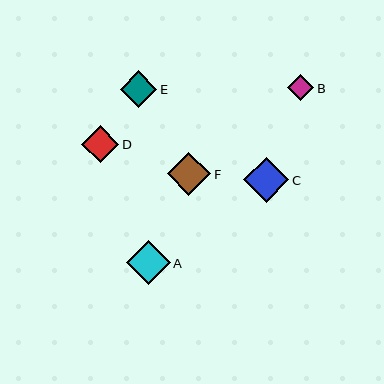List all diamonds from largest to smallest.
From largest to smallest: C, A, F, E, D, B.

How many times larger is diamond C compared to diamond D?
Diamond C is approximately 1.2 times the size of diamond D.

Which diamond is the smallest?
Diamond B is the smallest with a size of approximately 26 pixels.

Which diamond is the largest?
Diamond C is the largest with a size of approximately 45 pixels.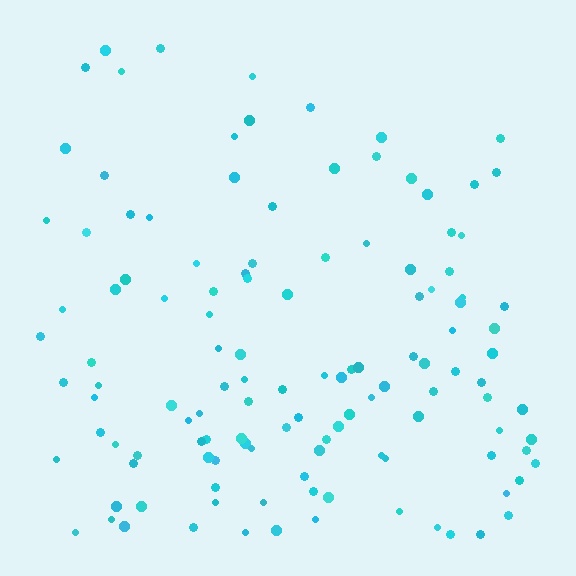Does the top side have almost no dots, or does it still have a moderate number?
Still a moderate number, just noticeably fewer than the bottom.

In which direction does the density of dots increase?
From top to bottom, with the bottom side densest.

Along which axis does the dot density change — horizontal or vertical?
Vertical.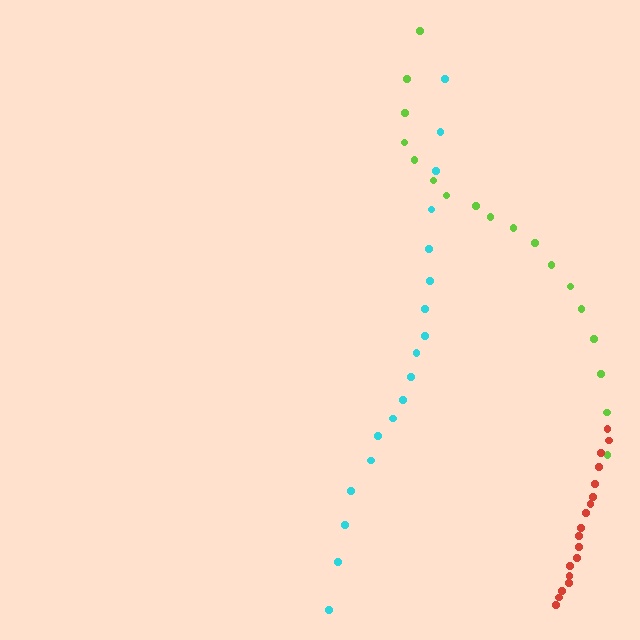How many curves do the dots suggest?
There are 3 distinct paths.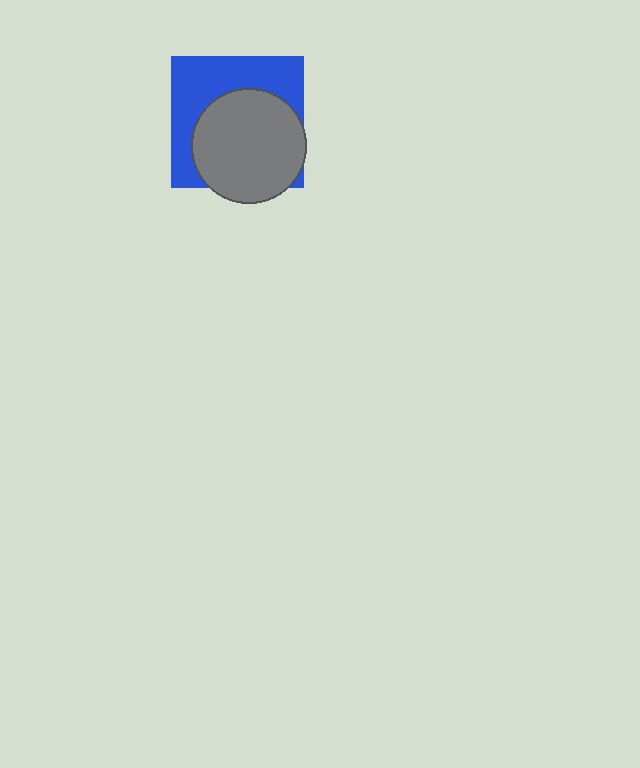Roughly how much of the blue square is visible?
About half of it is visible (roughly 45%).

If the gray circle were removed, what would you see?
You would see the complete blue square.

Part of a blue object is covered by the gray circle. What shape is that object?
It is a square.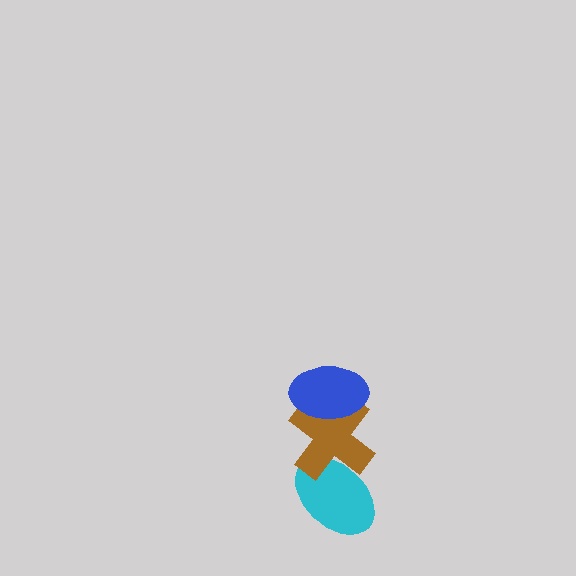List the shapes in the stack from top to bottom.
From top to bottom: the blue ellipse, the brown cross, the cyan ellipse.